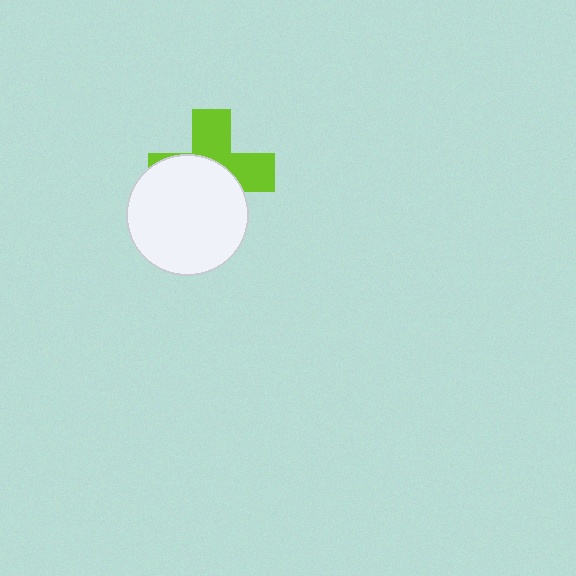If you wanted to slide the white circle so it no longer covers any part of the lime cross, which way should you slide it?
Slide it down — that is the most direct way to separate the two shapes.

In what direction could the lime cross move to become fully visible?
The lime cross could move up. That would shift it out from behind the white circle entirely.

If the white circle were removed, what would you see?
You would see the complete lime cross.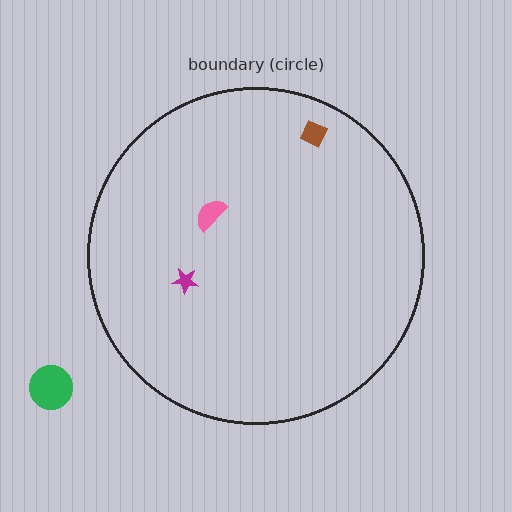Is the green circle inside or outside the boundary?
Outside.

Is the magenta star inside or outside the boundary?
Inside.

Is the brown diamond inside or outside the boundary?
Inside.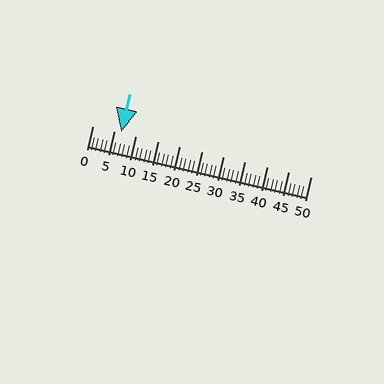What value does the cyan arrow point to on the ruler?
The cyan arrow points to approximately 6.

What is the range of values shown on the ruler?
The ruler shows values from 0 to 50.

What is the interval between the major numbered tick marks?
The major tick marks are spaced 5 units apart.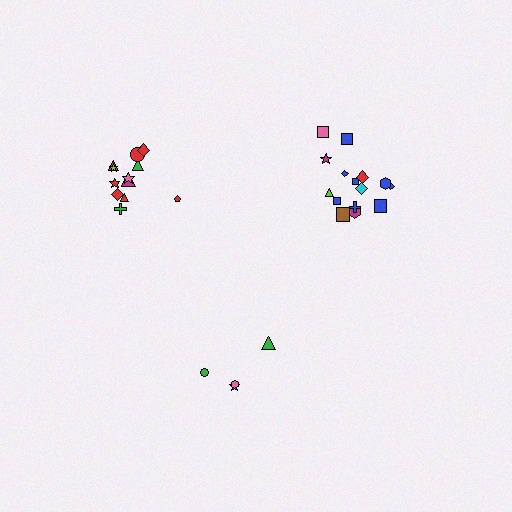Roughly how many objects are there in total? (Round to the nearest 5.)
Roughly 30 objects in total.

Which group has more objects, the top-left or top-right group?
The top-right group.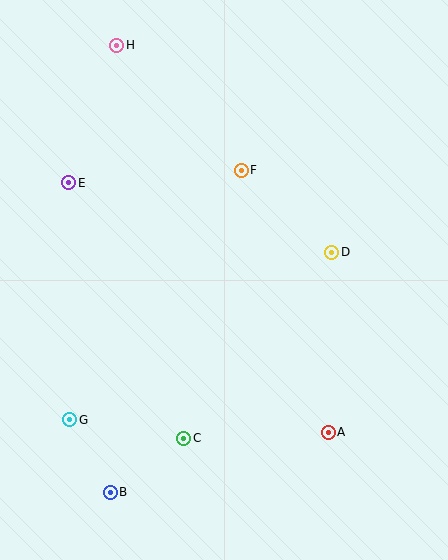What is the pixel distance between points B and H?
The distance between B and H is 447 pixels.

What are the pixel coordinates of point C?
Point C is at (184, 438).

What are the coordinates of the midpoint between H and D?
The midpoint between H and D is at (224, 149).